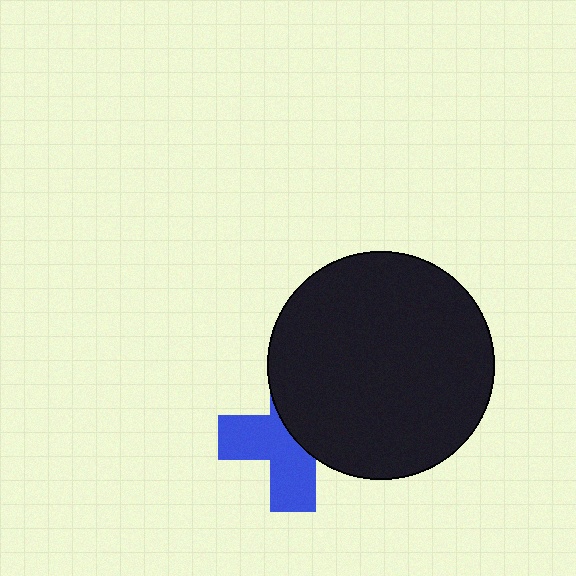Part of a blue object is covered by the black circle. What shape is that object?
It is a cross.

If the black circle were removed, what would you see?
You would see the complete blue cross.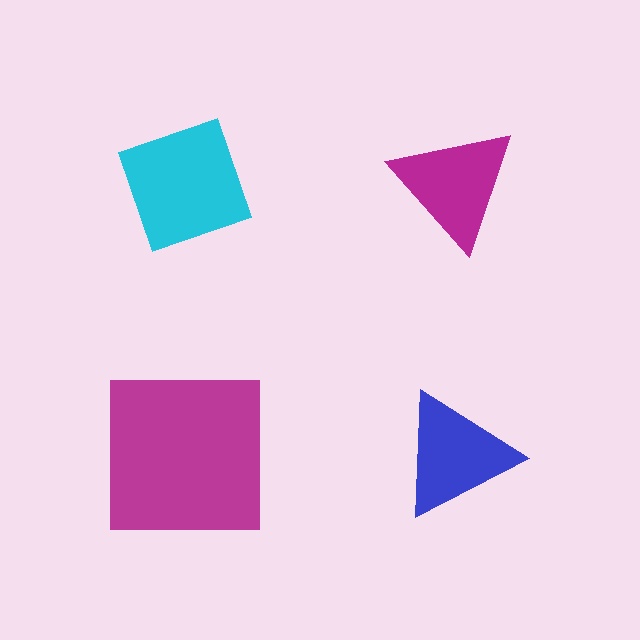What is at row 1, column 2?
A magenta triangle.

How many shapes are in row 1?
2 shapes.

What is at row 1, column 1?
A cyan diamond.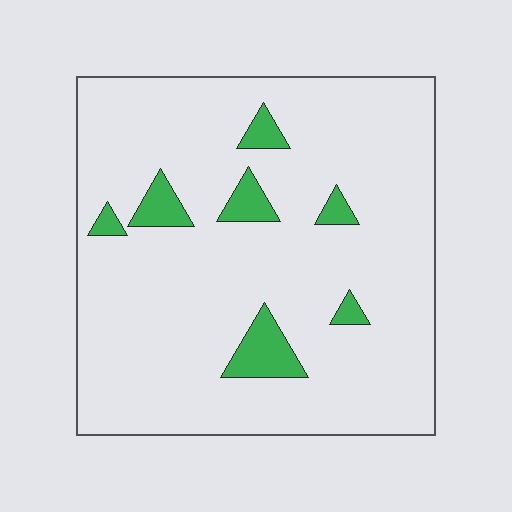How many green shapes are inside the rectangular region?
7.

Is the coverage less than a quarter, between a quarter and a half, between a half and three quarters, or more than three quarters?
Less than a quarter.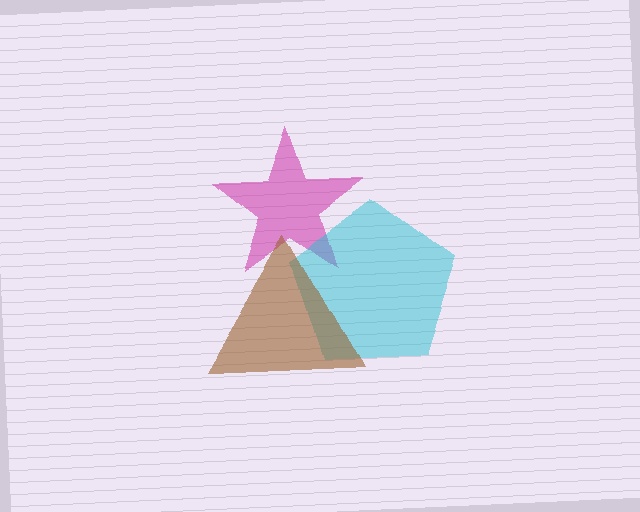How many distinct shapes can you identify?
There are 3 distinct shapes: a magenta star, a cyan pentagon, a brown triangle.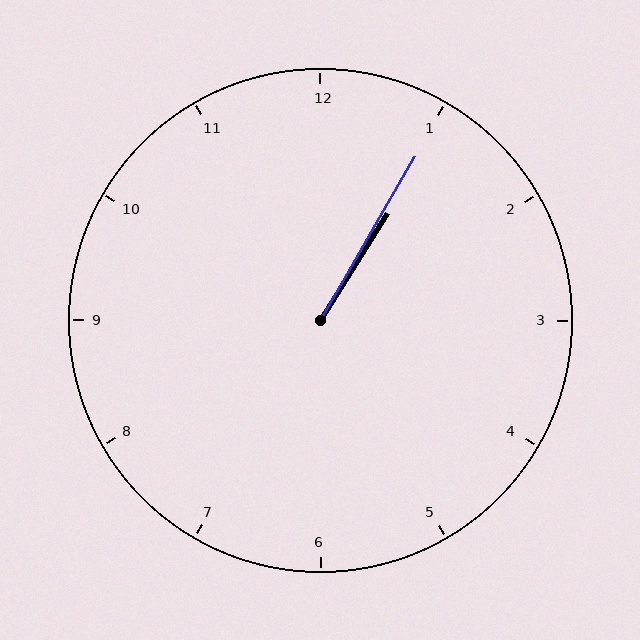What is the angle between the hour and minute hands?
Approximately 2 degrees.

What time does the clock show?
1:05.